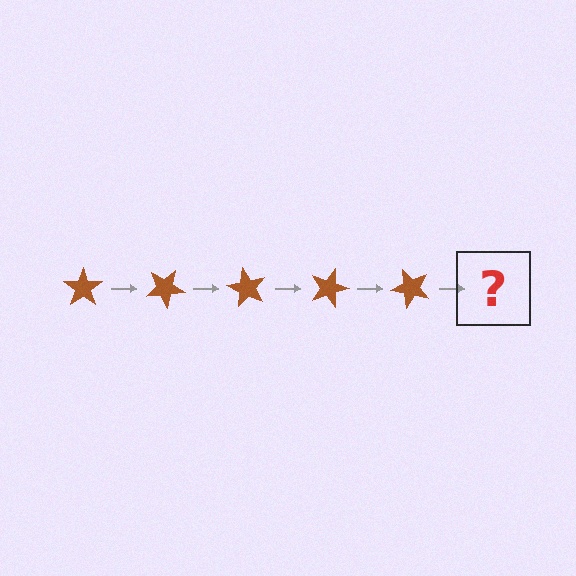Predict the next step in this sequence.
The next step is a brown star rotated 150 degrees.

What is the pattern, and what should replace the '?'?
The pattern is that the star rotates 30 degrees each step. The '?' should be a brown star rotated 150 degrees.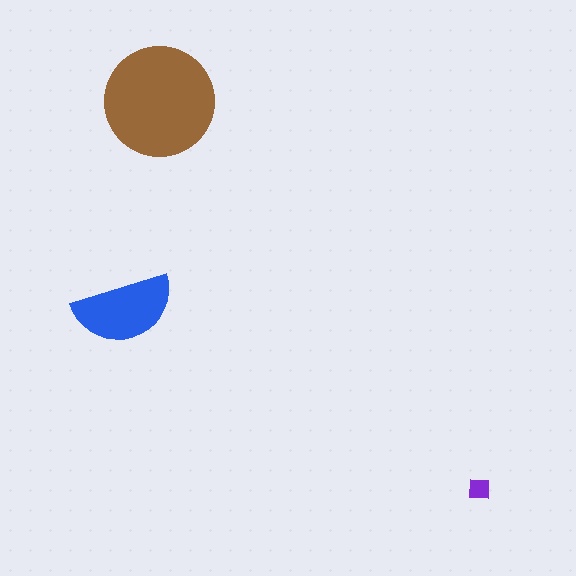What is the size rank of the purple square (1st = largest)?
3rd.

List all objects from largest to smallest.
The brown circle, the blue semicircle, the purple square.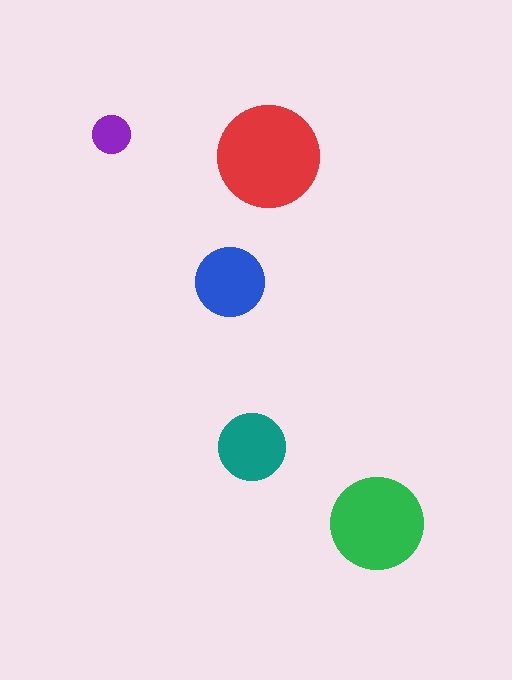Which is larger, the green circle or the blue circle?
The green one.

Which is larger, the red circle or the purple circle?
The red one.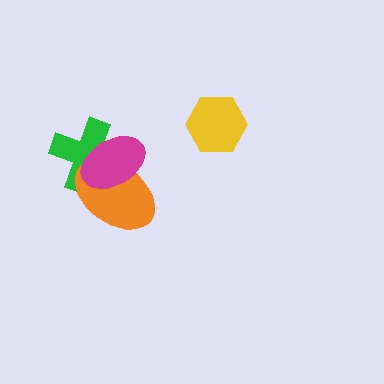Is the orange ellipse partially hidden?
Yes, it is partially covered by another shape.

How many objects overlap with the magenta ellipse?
2 objects overlap with the magenta ellipse.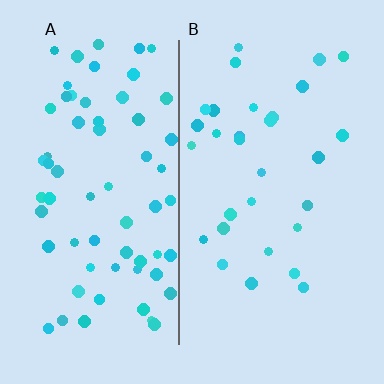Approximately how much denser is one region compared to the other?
Approximately 2.2× — region A over region B.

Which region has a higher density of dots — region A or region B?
A (the left).